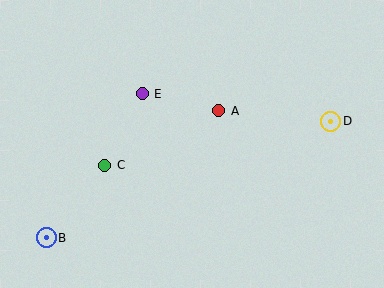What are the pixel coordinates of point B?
Point B is at (46, 238).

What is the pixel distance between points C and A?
The distance between C and A is 126 pixels.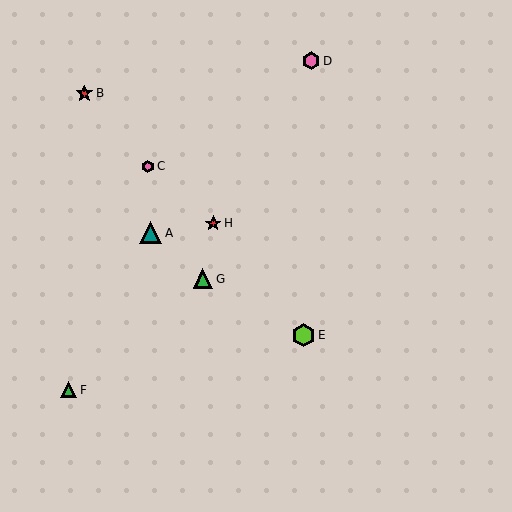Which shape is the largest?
The lime hexagon (labeled E) is the largest.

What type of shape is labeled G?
Shape G is a green triangle.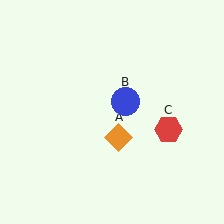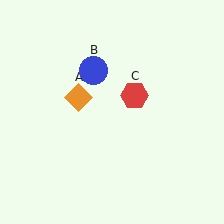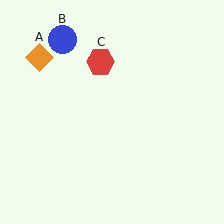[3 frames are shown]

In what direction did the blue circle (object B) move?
The blue circle (object B) moved up and to the left.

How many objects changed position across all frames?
3 objects changed position: orange diamond (object A), blue circle (object B), red hexagon (object C).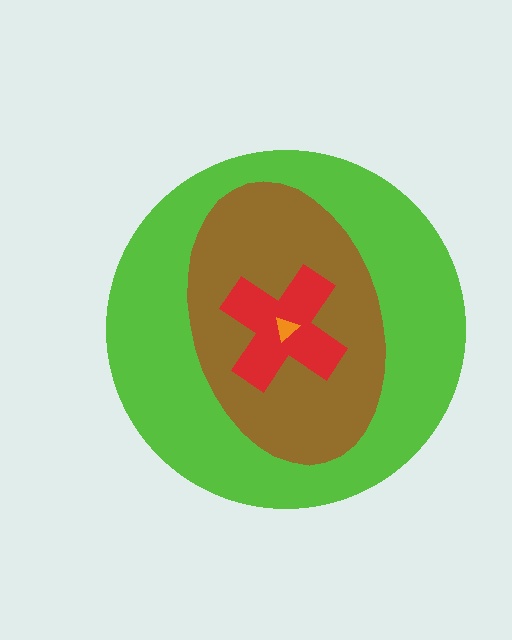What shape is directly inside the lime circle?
The brown ellipse.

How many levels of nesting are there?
4.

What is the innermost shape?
The orange triangle.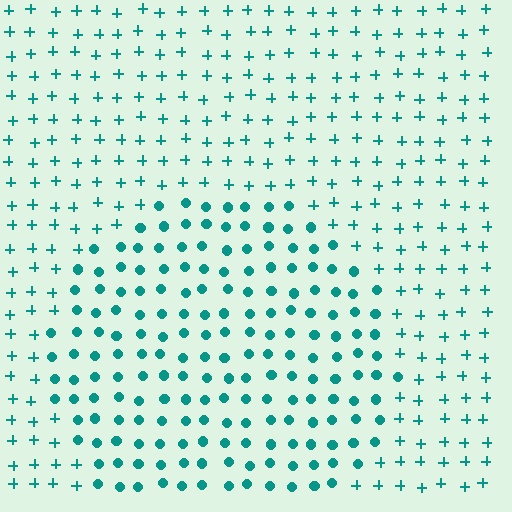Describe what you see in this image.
The image is filled with small teal elements arranged in a uniform grid. A circle-shaped region contains circles, while the surrounding area contains plus signs. The boundary is defined purely by the change in element shape.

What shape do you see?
I see a circle.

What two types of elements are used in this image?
The image uses circles inside the circle region and plus signs outside it.